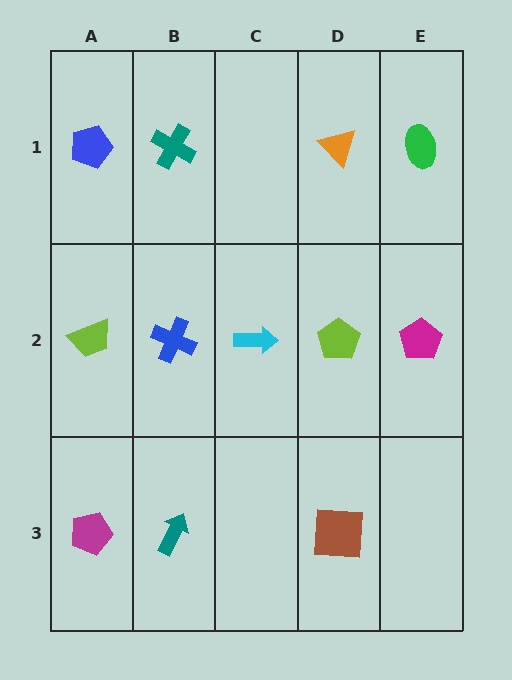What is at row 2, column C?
A cyan arrow.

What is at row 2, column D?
A lime pentagon.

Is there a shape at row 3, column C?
No, that cell is empty.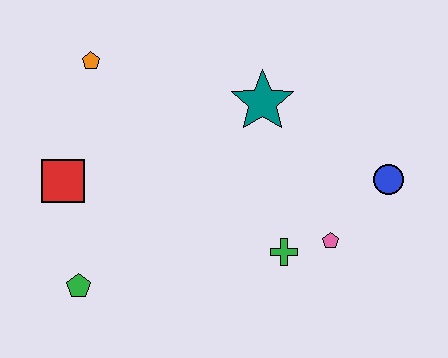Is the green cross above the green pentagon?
Yes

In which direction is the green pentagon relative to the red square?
The green pentagon is below the red square.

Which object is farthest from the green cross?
The orange pentagon is farthest from the green cross.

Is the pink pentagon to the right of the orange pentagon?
Yes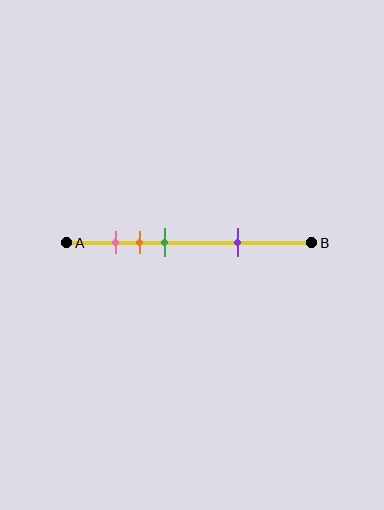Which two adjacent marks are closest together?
The pink and orange marks are the closest adjacent pair.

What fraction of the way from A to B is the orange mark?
The orange mark is approximately 30% (0.3) of the way from A to B.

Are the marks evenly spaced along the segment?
No, the marks are not evenly spaced.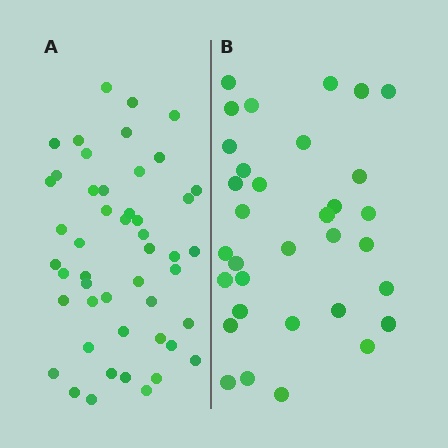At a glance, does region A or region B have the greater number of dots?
Region A (the left region) has more dots.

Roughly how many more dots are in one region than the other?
Region A has approximately 15 more dots than region B.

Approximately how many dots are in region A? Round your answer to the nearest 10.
About 50 dots. (The exact count is 48, which rounds to 50.)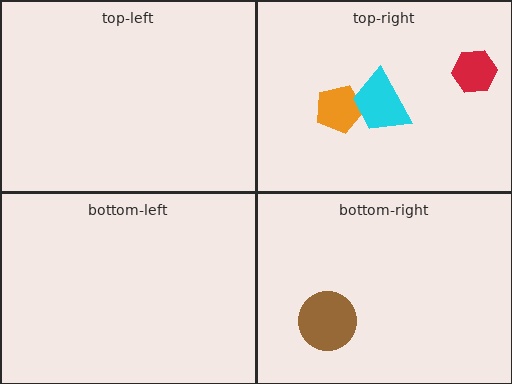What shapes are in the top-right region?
The orange pentagon, the red hexagon, the cyan trapezoid.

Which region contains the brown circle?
The bottom-right region.